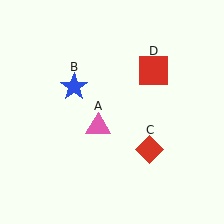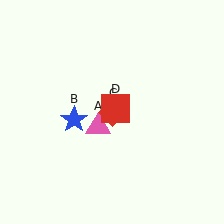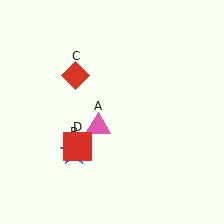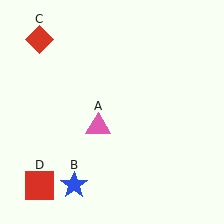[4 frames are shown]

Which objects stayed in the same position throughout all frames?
Pink triangle (object A) remained stationary.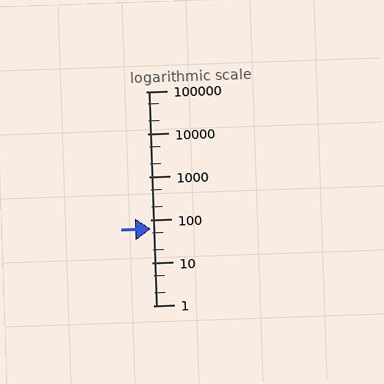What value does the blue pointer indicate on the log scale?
The pointer indicates approximately 62.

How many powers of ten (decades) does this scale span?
The scale spans 5 decades, from 1 to 100000.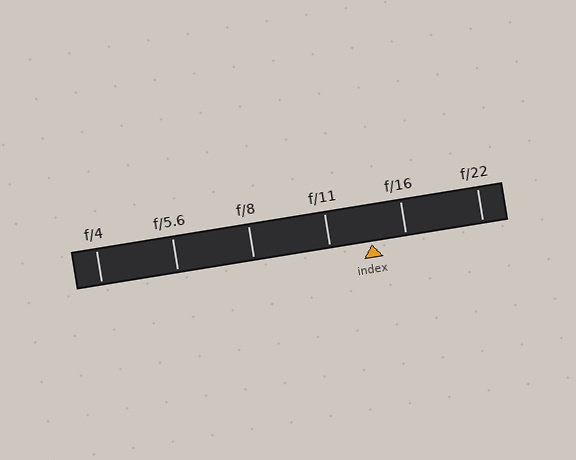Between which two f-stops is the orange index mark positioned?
The index mark is between f/11 and f/16.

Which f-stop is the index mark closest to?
The index mark is closest to f/16.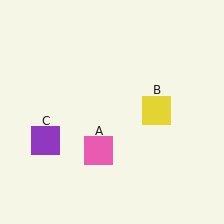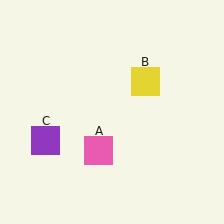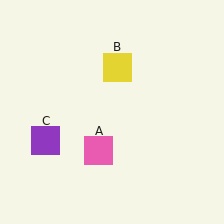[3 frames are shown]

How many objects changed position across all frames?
1 object changed position: yellow square (object B).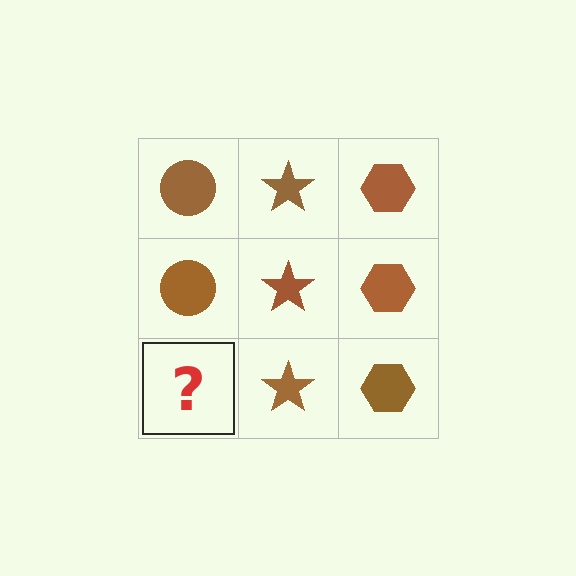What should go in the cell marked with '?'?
The missing cell should contain a brown circle.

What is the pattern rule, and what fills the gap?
The rule is that each column has a consistent shape. The gap should be filled with a brown circle.